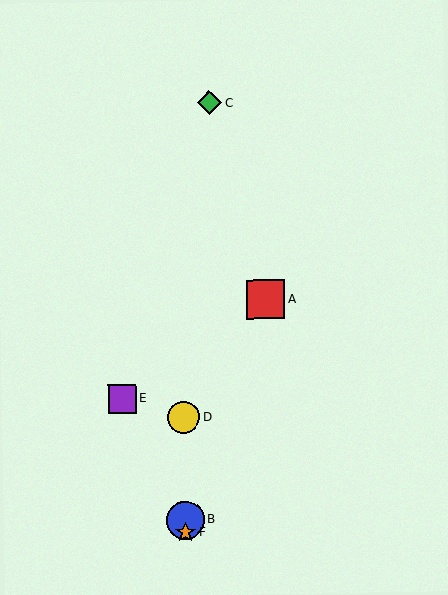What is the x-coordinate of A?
Object A is at x≈266.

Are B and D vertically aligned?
Yes, both are at x≈185.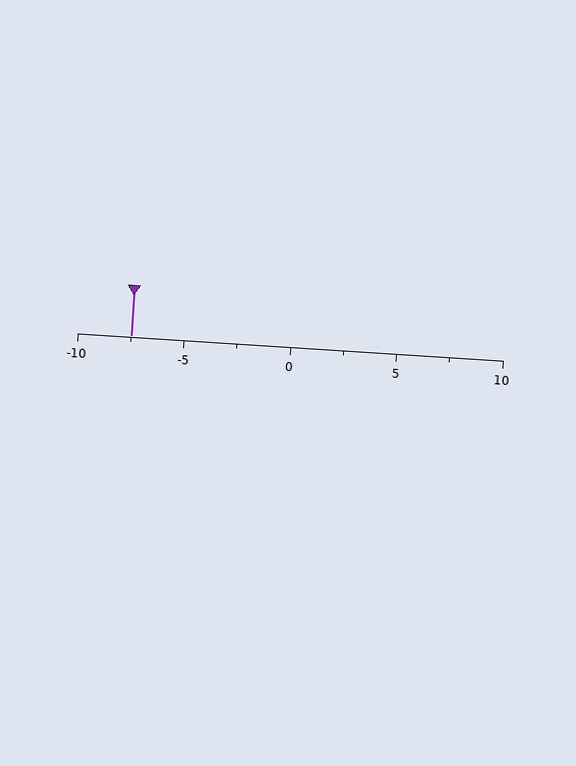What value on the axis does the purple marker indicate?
The marker indicates approximately -7.5.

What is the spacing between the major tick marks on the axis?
The major ticks are spaced 5 apart.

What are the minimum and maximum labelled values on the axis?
The axis runs from -10 to 10.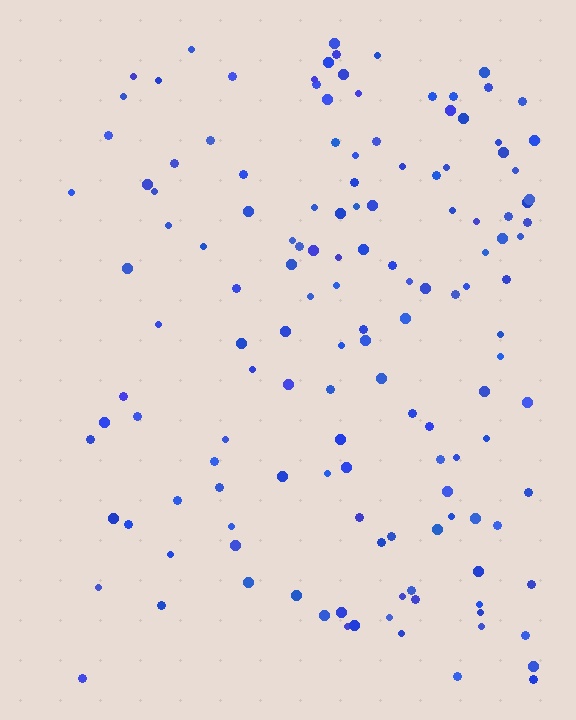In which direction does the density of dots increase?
From left to right, with the right side densest.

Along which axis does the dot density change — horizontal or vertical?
Horizontal.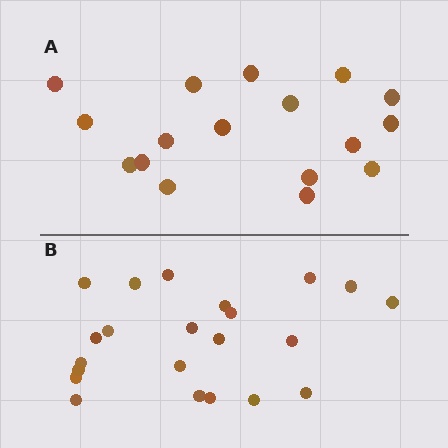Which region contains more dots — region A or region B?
Region B (the bottom region) has more dots.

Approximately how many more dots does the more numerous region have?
Region B has about 5 more dots than region A.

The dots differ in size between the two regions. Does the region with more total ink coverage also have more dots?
No. Region A has more total ink coverage because its dots are larger, but region B actually contains more individual dots. Total area can be misleading — the number of items is what matters here.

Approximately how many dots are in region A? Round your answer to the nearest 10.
About 20 dots. (The exact count is 17, which rounds to 20.)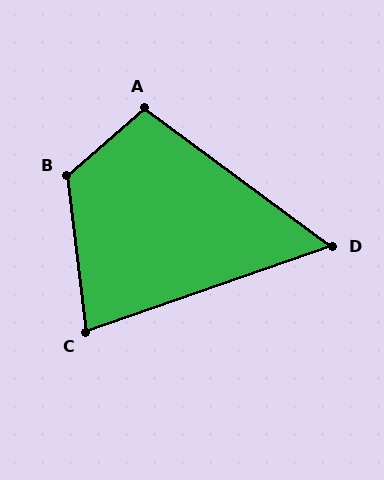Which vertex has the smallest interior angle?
D, at approximately 56 degrees.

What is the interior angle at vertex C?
Approximately 78 degrees (acute).